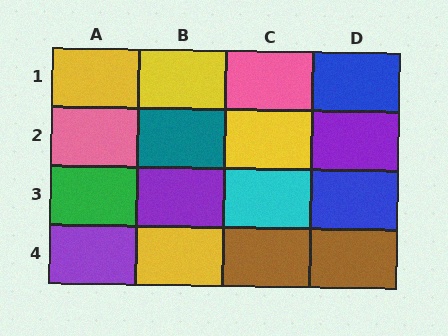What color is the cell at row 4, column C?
Brown.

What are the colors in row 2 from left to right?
Pink, teal, yellow, purple.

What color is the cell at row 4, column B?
Yellow.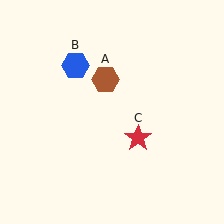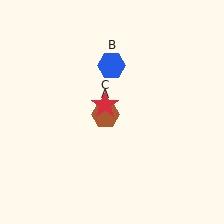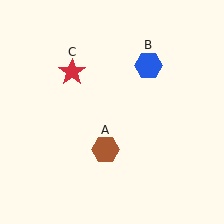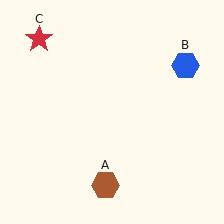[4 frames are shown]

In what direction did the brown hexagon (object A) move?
The brown hexagon (object A) moved down.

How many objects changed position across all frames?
3 objects changed position: brown hexagon (object A), blue hexagon (object B), red star (object C).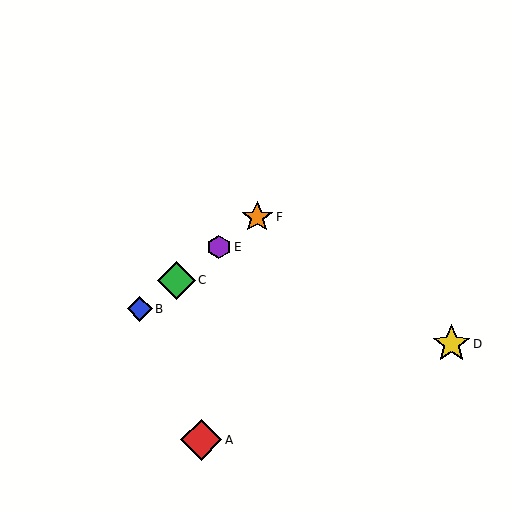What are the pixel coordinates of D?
Object D is at (451, 344).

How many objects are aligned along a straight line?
4 objects (B, C, E, F) are aligned along a straight line.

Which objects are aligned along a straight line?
Objects B, C, E, F are aligned along a straight line.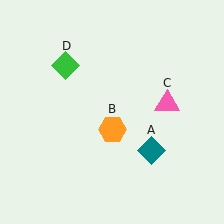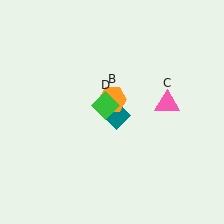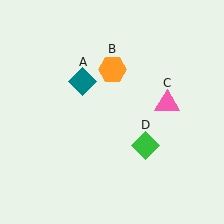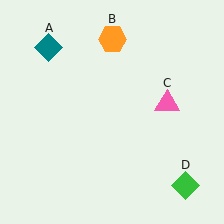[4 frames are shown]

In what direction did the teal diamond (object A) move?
The teal diamond (object A) moved up and to the left.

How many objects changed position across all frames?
3 objects changed position: teal diamond (object A), orange hexagon (object B), green diamond (object D).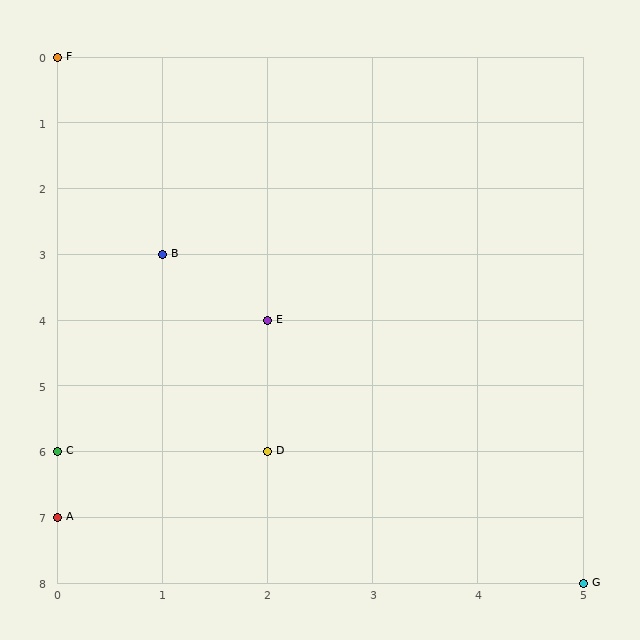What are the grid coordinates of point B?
Point B is at grid coordinates (1, 3).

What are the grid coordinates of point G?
Point G is at grid coordinates (5, 8).